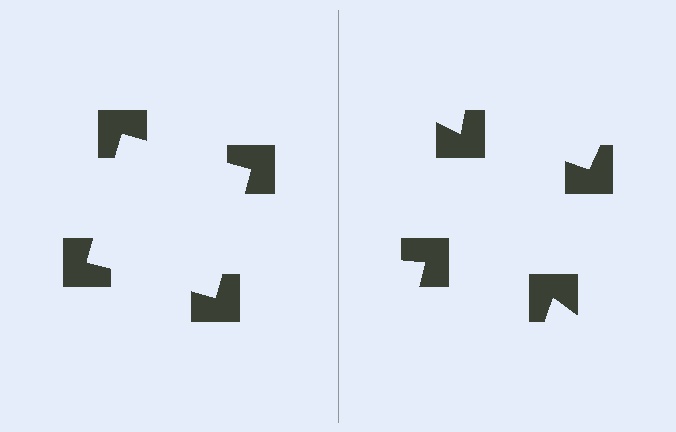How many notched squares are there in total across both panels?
8 — 4 on each side.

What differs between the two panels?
The notched squares are positioned identically on both sides; only the wedge orientations differ. On the left they align to a square; on the right they are misaligned.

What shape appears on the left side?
An illusory square.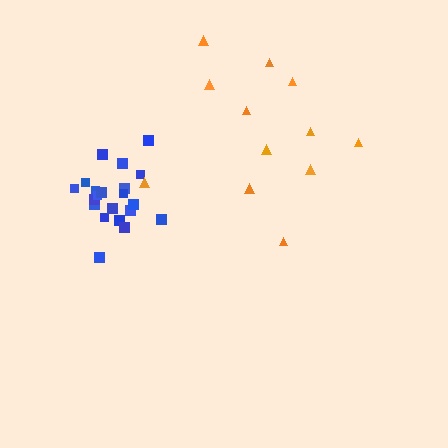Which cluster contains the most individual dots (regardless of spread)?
Blue (21).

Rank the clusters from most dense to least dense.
blue, orange.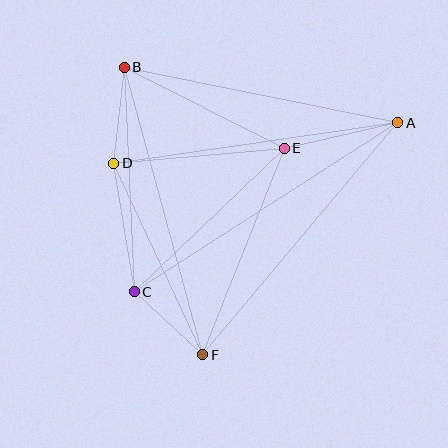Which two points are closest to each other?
Points C and F are closest to each other.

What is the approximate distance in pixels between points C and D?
The distance between C and D is approximately 130 pixels.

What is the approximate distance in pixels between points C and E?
The distance between C and E is approximately 208 pixels.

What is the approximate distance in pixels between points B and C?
The distance between B and C is approximately 224 pixels.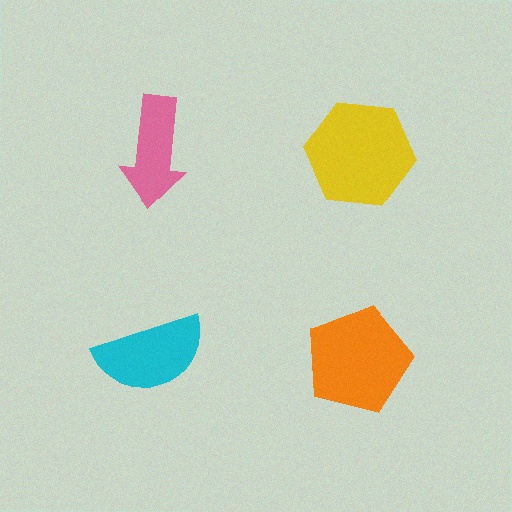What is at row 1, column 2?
A yellow hexagon.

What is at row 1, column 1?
A pink arrow.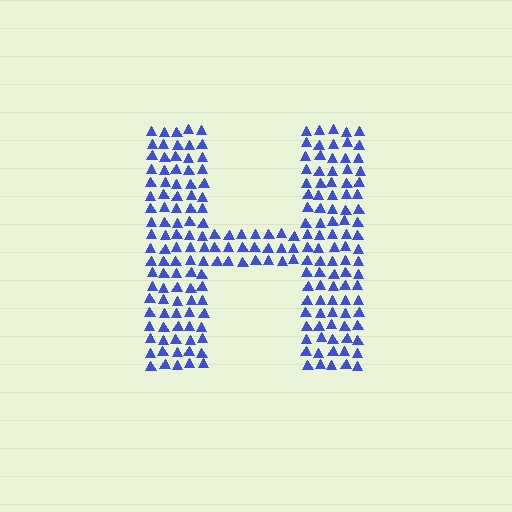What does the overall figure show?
The overall figure shows the letter H.